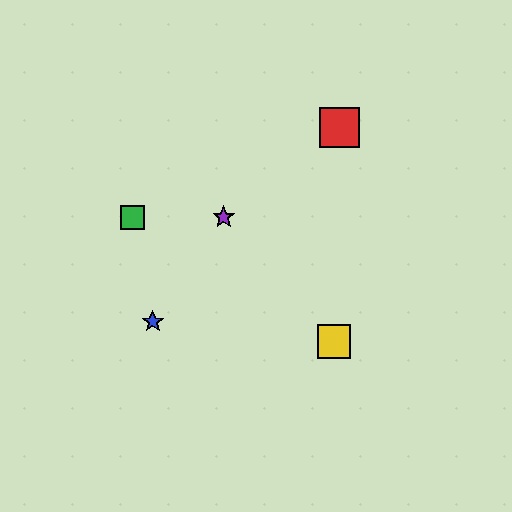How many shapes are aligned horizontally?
2 shapes (the green square, the purple star) are aligned horizontally.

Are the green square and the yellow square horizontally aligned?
No, the green square is at y≈217 and the yellow square is at y≈341.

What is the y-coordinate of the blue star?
The blue star is at y≈322.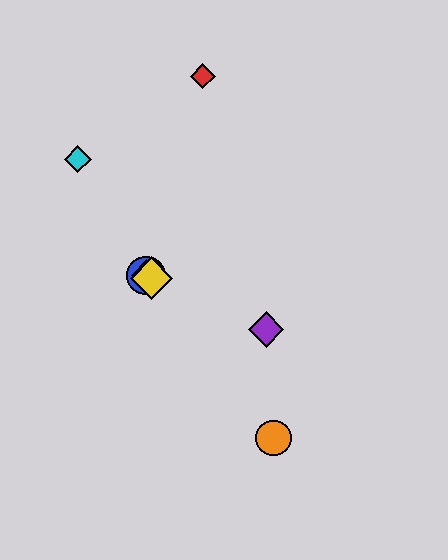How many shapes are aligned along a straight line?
4 shapes (the blue circle, the green diamond, the yellow diamond, the purple diamond) are aligned along a straight line.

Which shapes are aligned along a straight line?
The blue circle, the green diamond, the yellow diamond, the purple diamond are aligned along a straight line.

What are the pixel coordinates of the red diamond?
The red diamond is at (203, 76).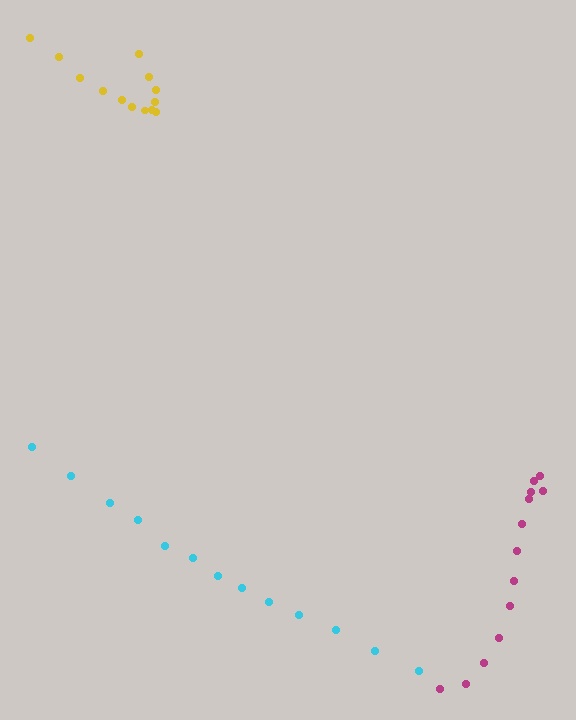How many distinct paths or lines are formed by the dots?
There are 3 distinct paths.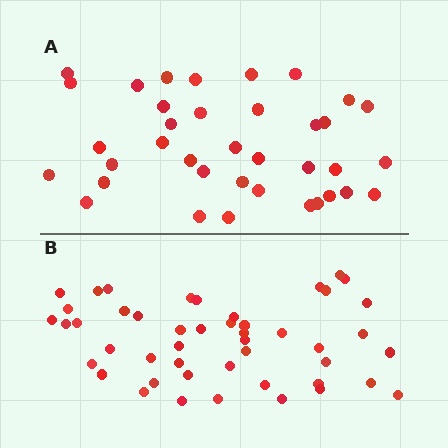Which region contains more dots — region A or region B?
Region B (the bottom region) has more dots.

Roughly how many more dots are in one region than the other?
Region B has roughly 10 or so more dots than region A.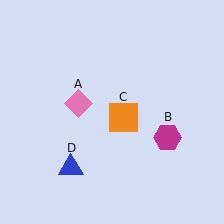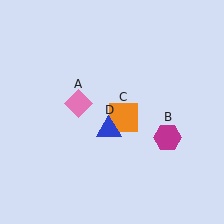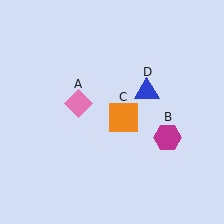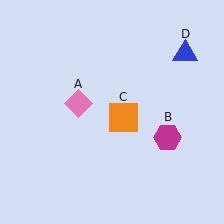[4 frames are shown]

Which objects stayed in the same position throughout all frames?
Pink diamond (object A) and magenta hexagon (object B) and orange square (object C) remained stationary.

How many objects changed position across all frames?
1 object changed position: blue triangle (object D).